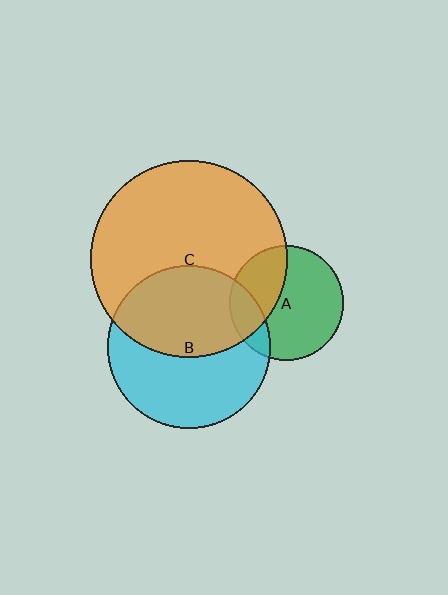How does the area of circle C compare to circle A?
Approximately 3.0 times.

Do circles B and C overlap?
Yes.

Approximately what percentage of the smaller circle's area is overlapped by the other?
Approximately 50%.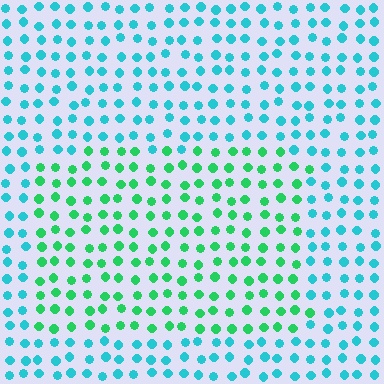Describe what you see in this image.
The image is filled with small cyan elements in a uniform arrangement. A rectangle-shaped region is visible where the elements are tinted to a slightly different hue, forming a subtle color boundary.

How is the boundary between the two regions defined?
The boundary is defined purely by a slight shift in hue (about 44 degrees). Spacing, size, and orientation are identical on both sides.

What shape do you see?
I see a rectangle.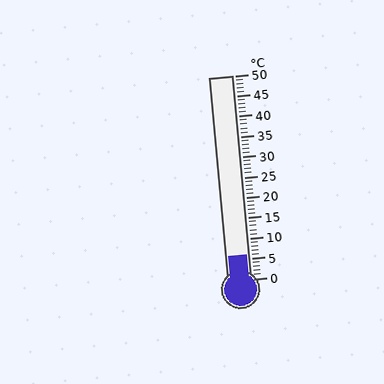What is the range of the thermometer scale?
The thermometer scale ranges from 0°C to 50°C.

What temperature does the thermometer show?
The thermometer shows approximately 6°C.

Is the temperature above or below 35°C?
The temperature is below 35°C.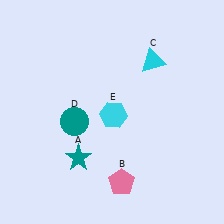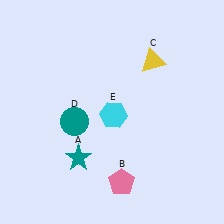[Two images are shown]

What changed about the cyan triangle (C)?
In Image 1, C is cyan. In Image 2, it changed to yellow.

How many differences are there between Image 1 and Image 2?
There is 1 difference between the two images.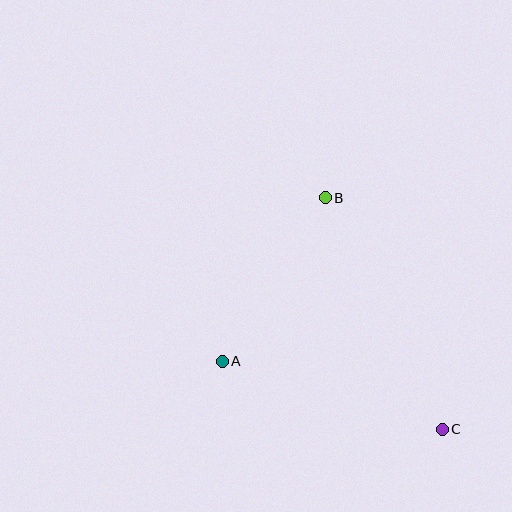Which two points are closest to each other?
Points A and B are closest to each other.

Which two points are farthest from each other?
Points B and C are farthest from each other.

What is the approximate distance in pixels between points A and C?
The distance between A and C is approximately 230 pixels.